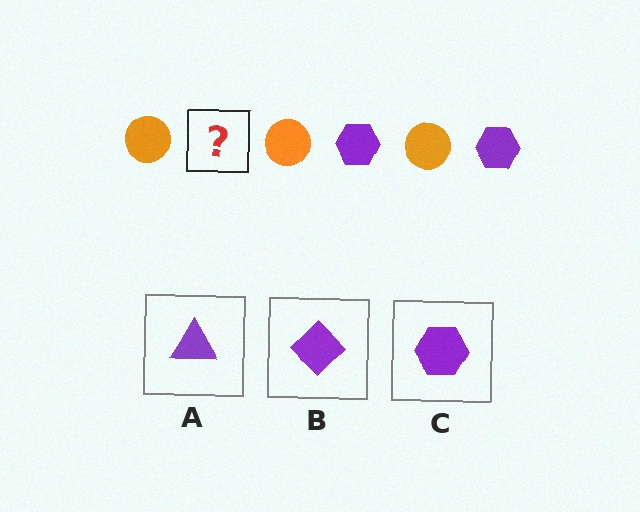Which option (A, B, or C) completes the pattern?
C.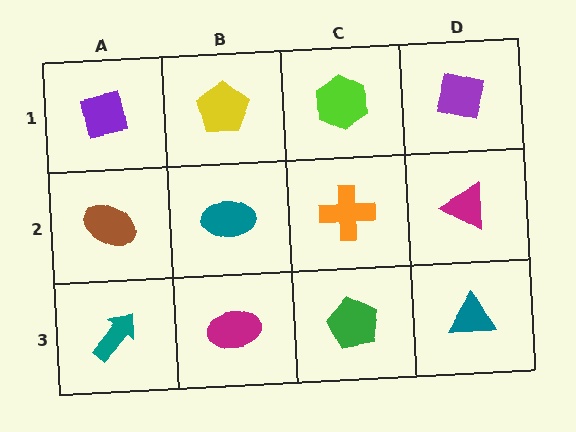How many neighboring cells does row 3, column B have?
3.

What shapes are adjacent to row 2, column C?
A lime hexagon (row 1, column C), a green pentagon (row 3, column C), a teal ellipse (row 2, column B), a magenta triangle (row 2, column D).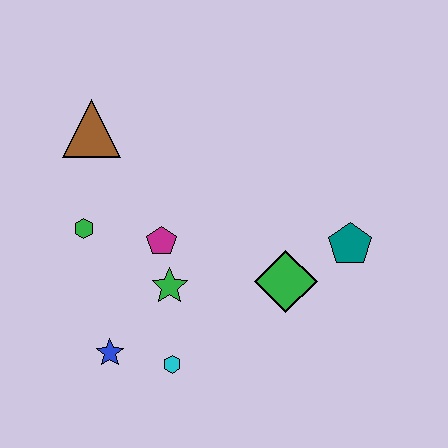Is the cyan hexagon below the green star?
Yes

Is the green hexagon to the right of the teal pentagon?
No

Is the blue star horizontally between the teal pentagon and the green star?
No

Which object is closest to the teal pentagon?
The green diamond is closest to the teal pentagon.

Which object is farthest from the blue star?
The teal pentagon is farthest from the blue star.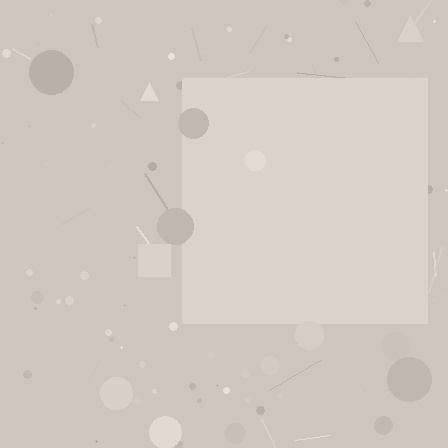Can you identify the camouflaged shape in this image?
The camouflaged shape is a square.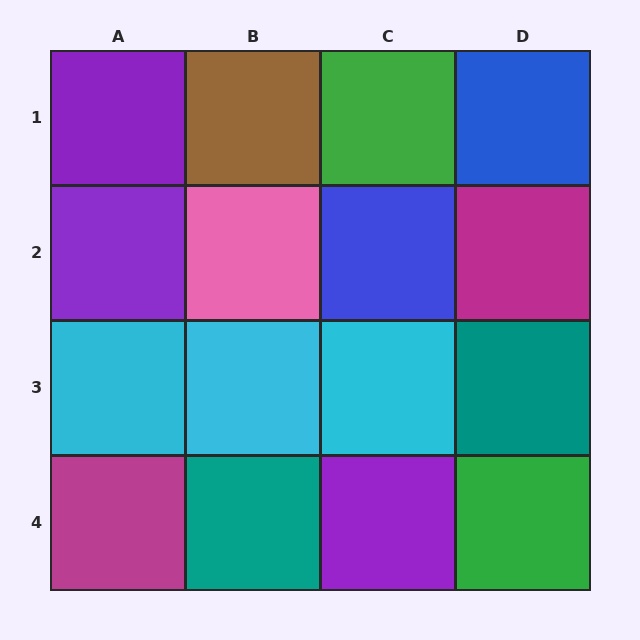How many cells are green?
2 cells are green.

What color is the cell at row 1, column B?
Brown.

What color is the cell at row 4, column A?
Magenta.